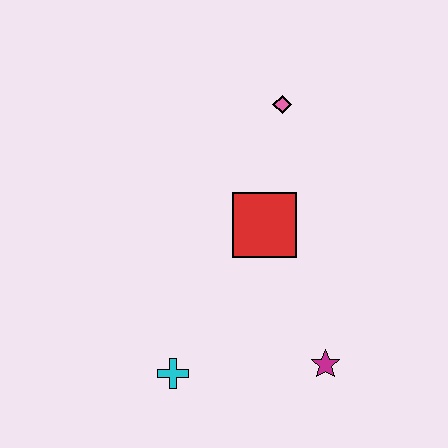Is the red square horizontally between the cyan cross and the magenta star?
Yes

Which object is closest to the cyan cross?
The magenta star is closest to the cyan cross.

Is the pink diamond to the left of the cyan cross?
No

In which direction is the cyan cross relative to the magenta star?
The cyan cross is to the left of the magenta star.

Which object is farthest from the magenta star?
The pink diamond is farthest from the magenta star.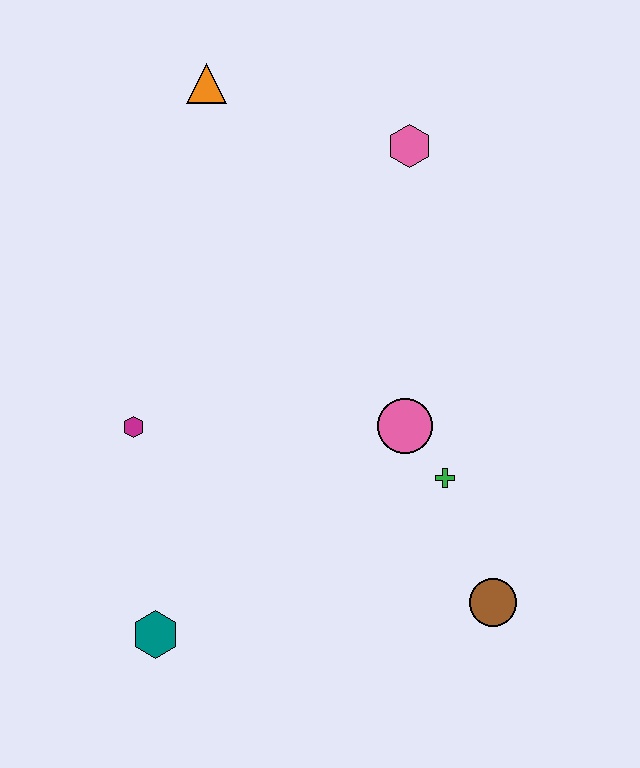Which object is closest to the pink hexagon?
The orange triangle is closest to the pink hexagon.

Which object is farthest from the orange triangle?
The brown circle is farthest from the orange triangle.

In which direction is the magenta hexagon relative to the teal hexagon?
The magenta hexagon is above the teal hexagon.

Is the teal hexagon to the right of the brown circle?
No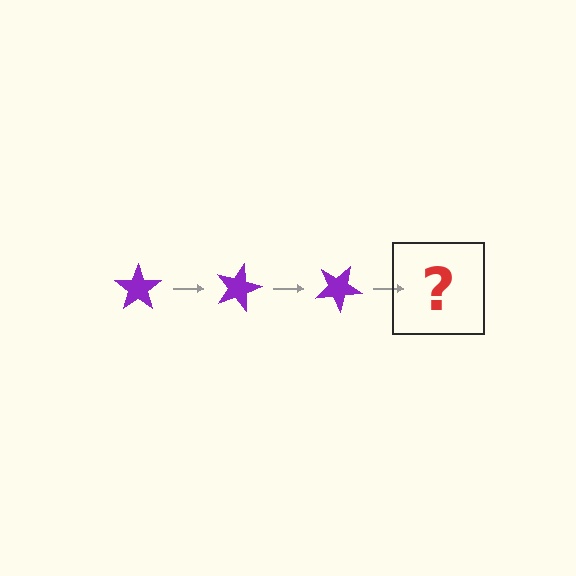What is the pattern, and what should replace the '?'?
The pattern is that the star rotates 15 degrees each step. The '?' should be a purple star rotated 45 degrees.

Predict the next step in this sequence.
The next step is a purple star rotated 45 degrees.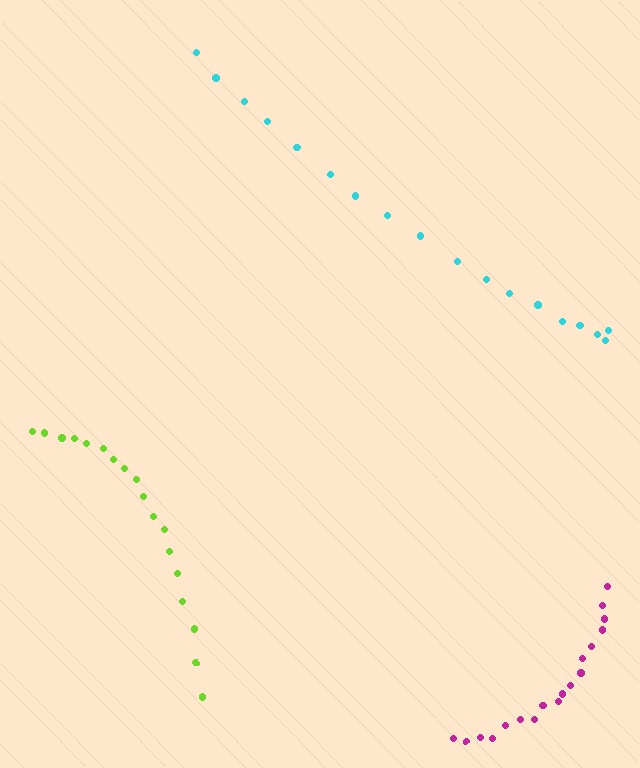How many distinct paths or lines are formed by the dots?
There are 3 distinct paths.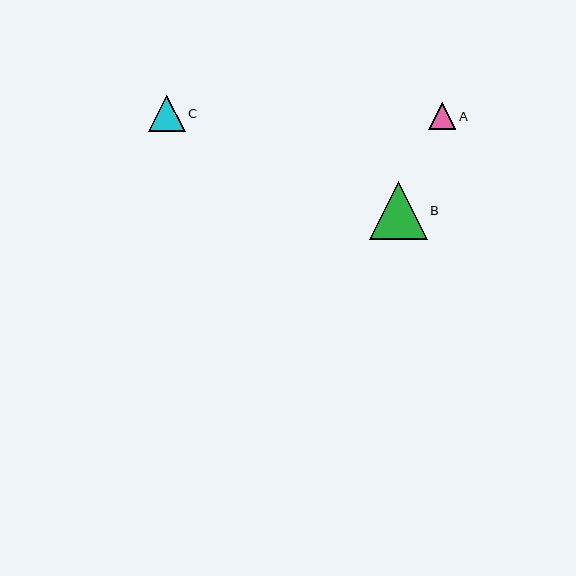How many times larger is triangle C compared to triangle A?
Triangle C is approximately 1.4 times the size of triangle A.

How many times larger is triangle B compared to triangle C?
Triangle B is approximately 1.6 times the size of triangle C.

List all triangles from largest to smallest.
From largest to smallest: B, C, A.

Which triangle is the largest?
Triangle B is the largest with a size of approximately 58 pixels.